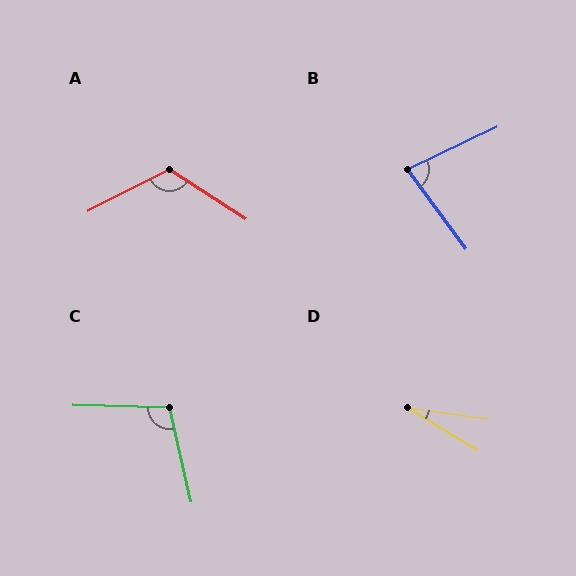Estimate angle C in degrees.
Approximately 104 degrees.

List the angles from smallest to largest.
D (24°), B (79°), C (104°), A (120°).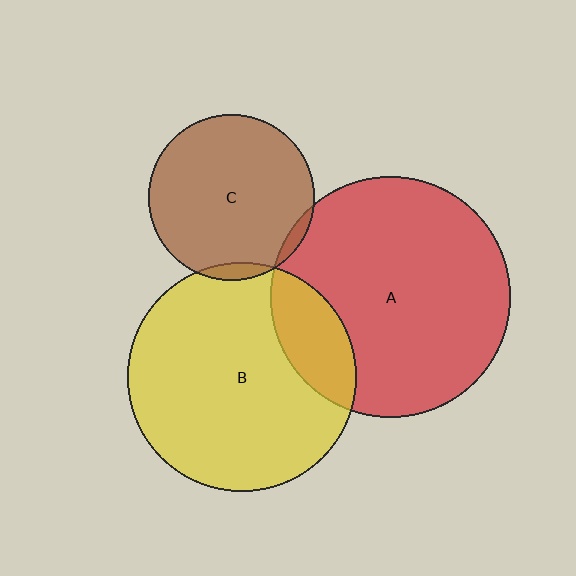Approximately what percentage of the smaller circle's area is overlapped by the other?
Approximately 20%.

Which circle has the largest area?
Circle A (red).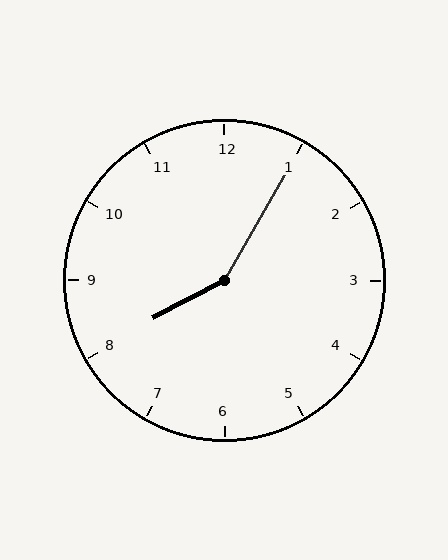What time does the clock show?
8:05.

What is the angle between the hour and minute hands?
Approximately 148 degrees.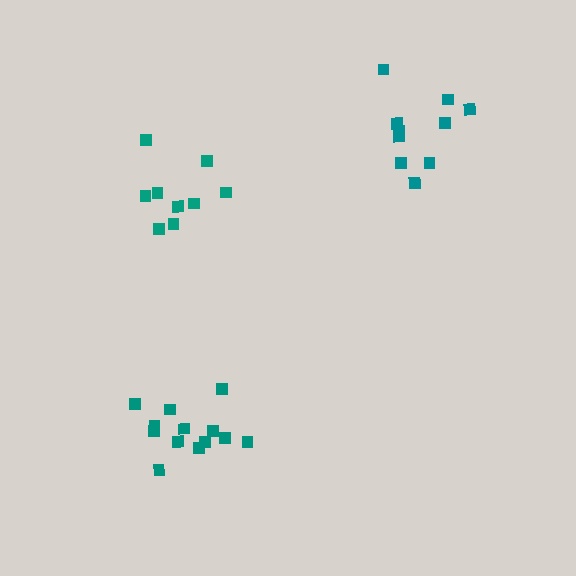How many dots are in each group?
Group 1: 9 dots, Group 2: 10 dots, Group 3: 13 dots (32 total).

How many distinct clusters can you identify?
There are 3 distinct clusters.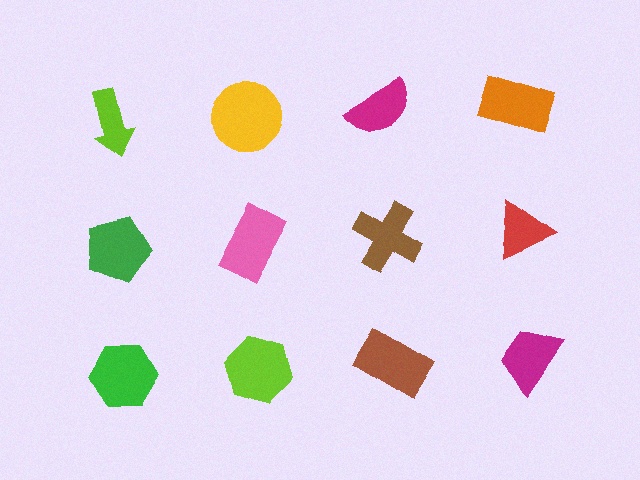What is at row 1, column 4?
An orange rectangle.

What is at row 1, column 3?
A magenta semicircle.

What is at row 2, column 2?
A pink rectangle.